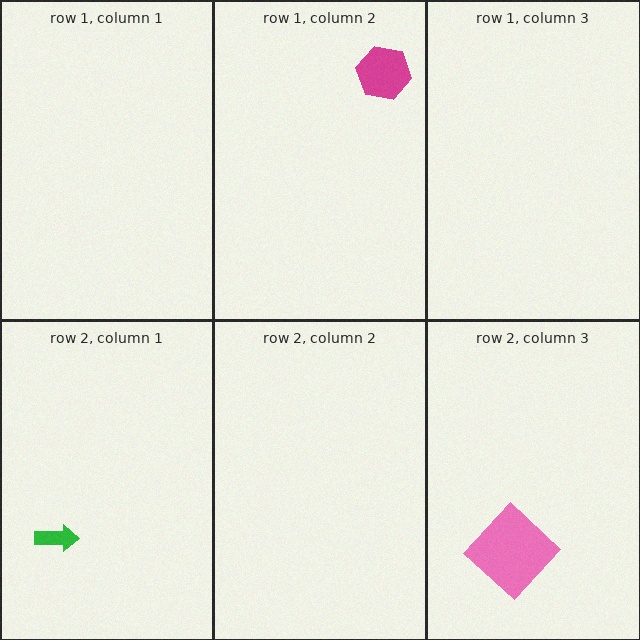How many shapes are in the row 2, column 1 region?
1.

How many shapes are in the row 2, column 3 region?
1.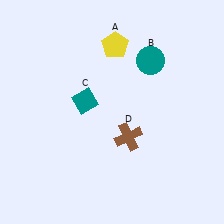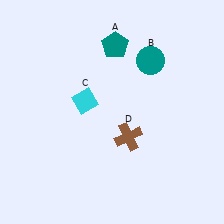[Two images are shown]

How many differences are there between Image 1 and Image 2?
There are 2 differences between the two images.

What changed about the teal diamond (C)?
In Image 1, C is teal. In Image 2, it changed to cyan.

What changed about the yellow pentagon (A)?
In Image 1, A is yellow. In Image 2, it changed to teal.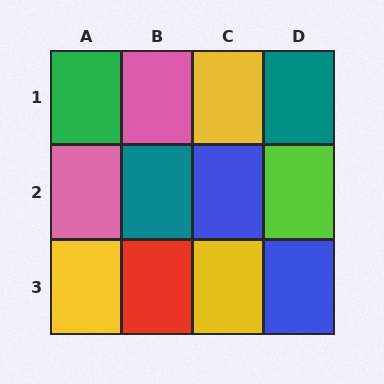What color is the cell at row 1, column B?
Pink.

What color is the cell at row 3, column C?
Yellow.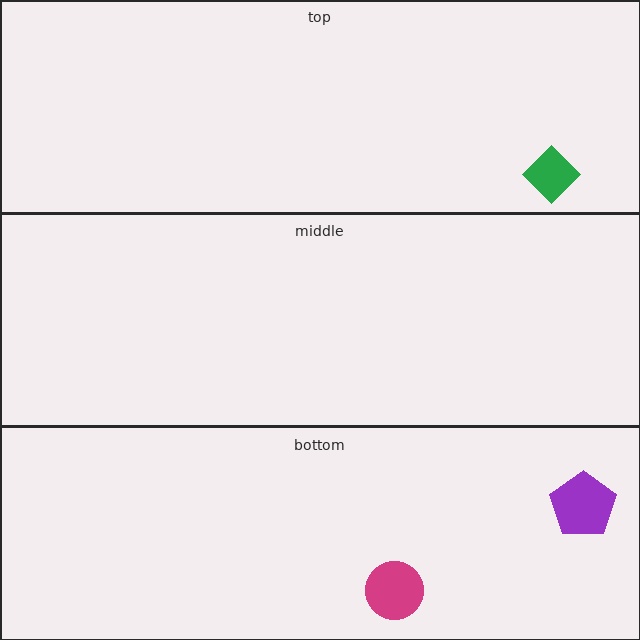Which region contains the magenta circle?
The bottom region.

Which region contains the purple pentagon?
The bottom region.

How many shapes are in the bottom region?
2.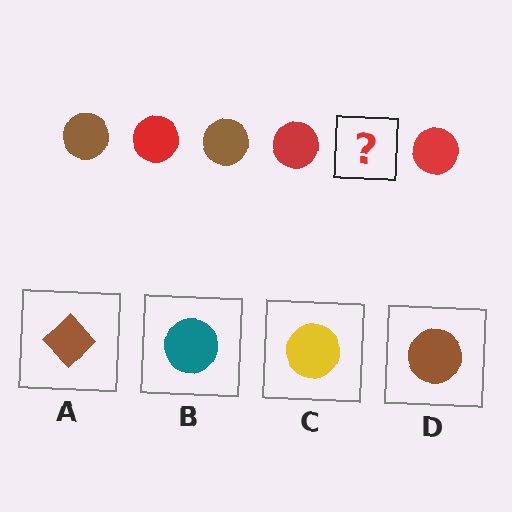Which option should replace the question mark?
Option D.